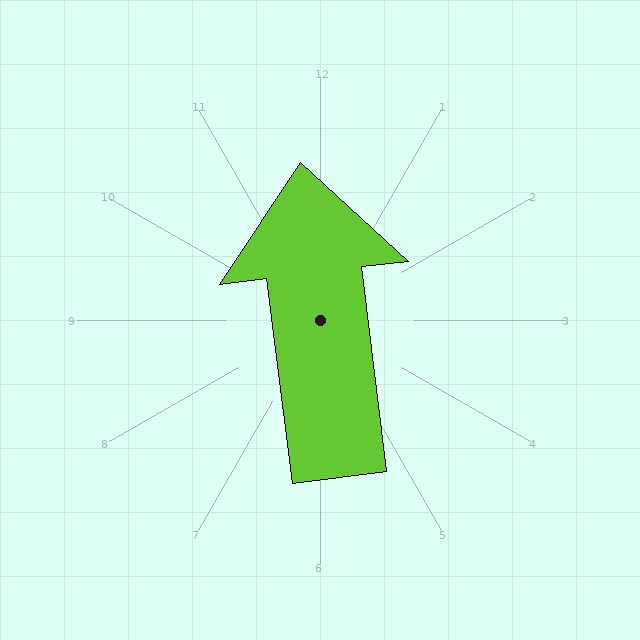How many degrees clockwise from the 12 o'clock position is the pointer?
Approximately 353 degrees.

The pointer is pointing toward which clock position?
Roughly 12 o'clock.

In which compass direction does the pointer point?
North.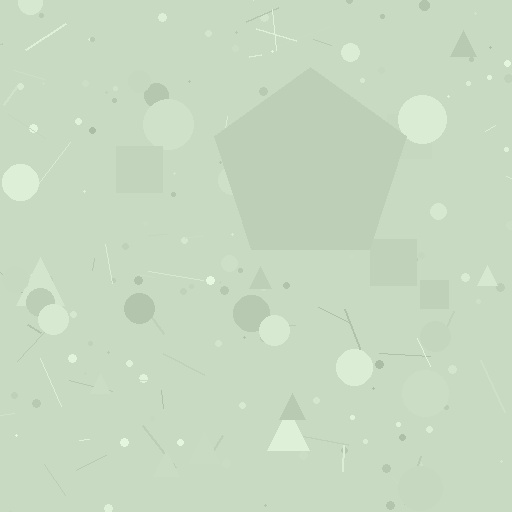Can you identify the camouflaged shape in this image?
The camouflaged shape is a pentagon.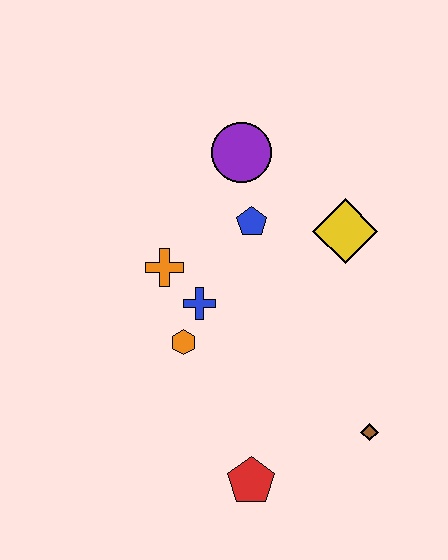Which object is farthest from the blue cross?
The brown diamond is farthest from the blue cross.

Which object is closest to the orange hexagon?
The blue cross is closest to the orange hexagon.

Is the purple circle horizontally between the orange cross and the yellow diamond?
Yes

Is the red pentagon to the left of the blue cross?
No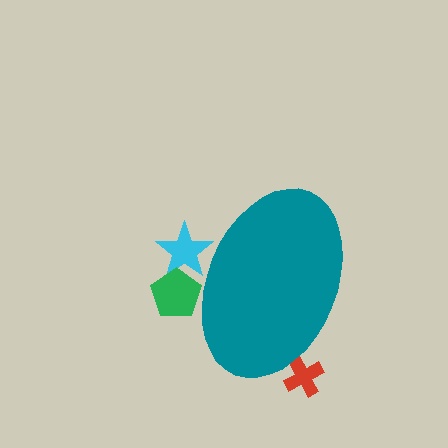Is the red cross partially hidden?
Yes, the red cross is partially hidden behind the teal ellipse.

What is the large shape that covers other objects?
A teal ellipse.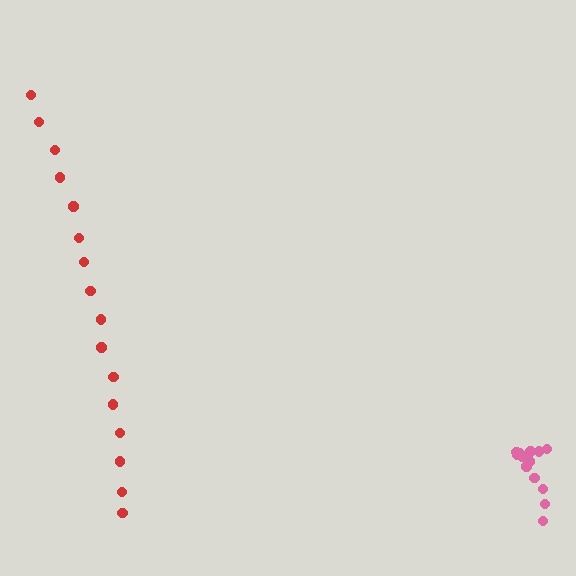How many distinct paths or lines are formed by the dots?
There are 2 distinct paths.